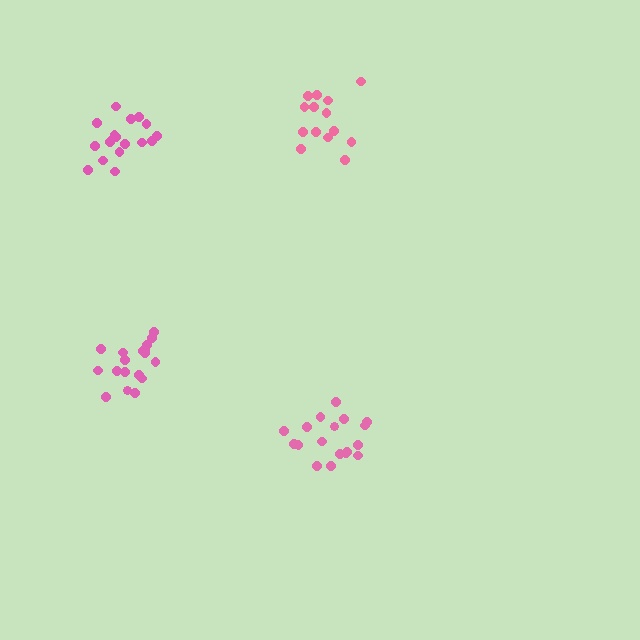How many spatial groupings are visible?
There are 4 spatial groupings.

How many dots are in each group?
Group 1: 18 dots, Group 2: 18 dots, Group 3: 18 dots, Group 4: 14 dots (68 total).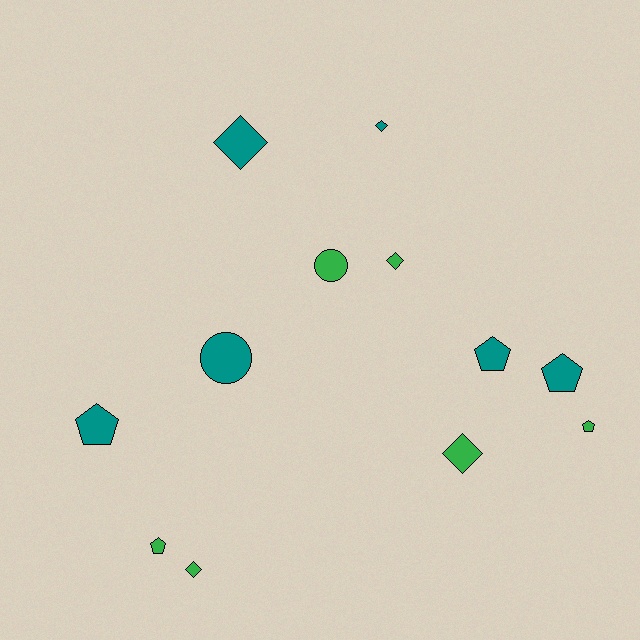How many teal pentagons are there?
There are 3 teal pentagons.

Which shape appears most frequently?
Pentagon, with 5 objects.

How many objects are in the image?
There are 12 objects.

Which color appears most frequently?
Green, with 6 objects.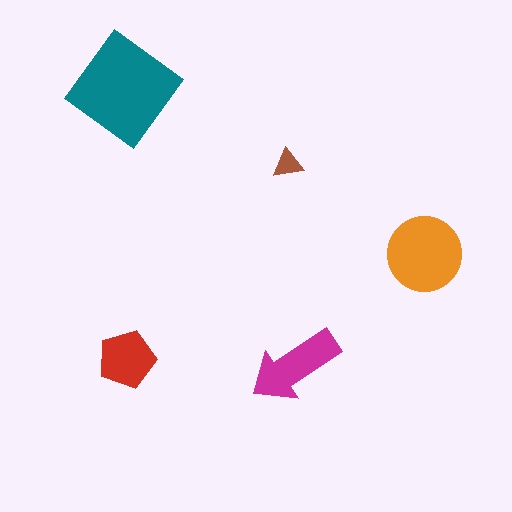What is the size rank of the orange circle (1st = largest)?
2nd.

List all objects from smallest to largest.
The brown triangle, the red pentagon, the magenta arrow, the orange circle, the teal diamond.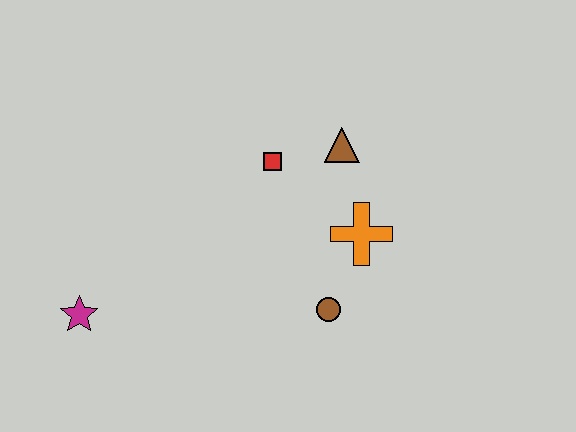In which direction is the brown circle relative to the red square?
The brown circle is below the red square.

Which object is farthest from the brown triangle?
The magenta star is farthest from the brown triangle.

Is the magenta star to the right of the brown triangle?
No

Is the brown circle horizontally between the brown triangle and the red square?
Yes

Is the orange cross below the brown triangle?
Yes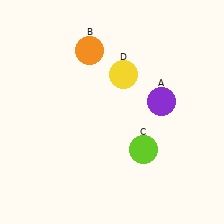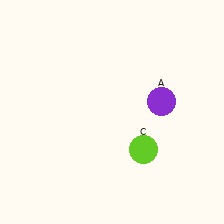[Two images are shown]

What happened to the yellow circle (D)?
The yellow circle (D) was removed in Image 2. It was in the top-right area of Image 1.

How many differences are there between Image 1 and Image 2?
There are 2 differences between the two images.